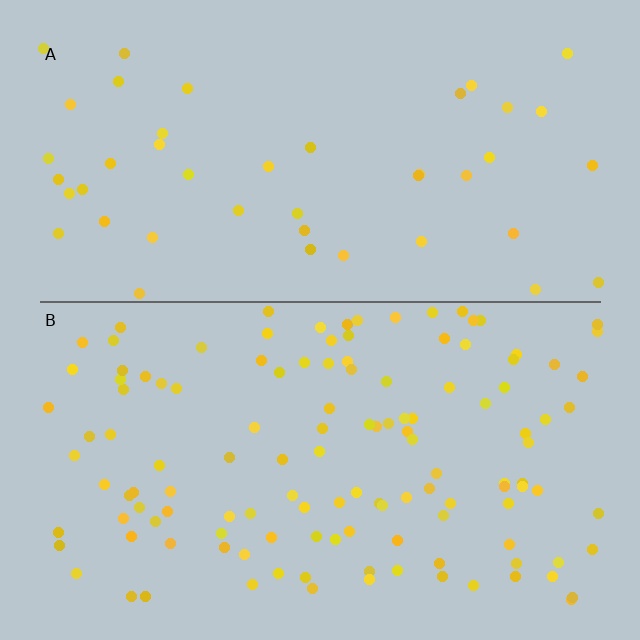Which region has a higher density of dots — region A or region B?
B (the bottom).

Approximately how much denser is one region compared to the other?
Approximately 2.8× — region B over region A.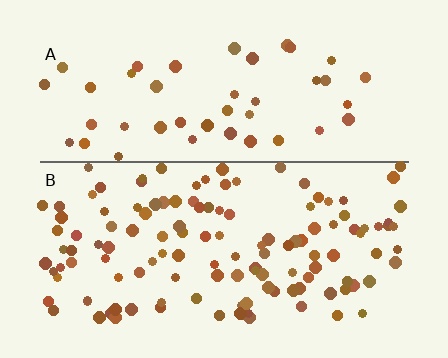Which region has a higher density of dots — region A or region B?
B (the bottom).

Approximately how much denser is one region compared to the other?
Approximately 2.7× — region B over region A.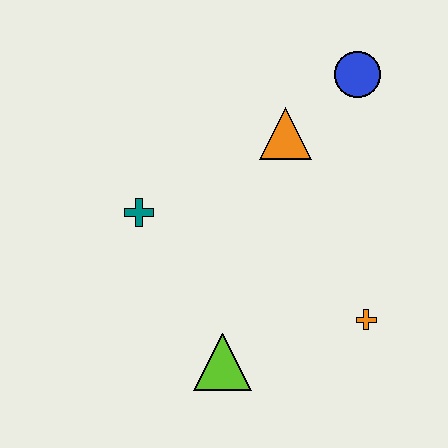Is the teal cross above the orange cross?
Yes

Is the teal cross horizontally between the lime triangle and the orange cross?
No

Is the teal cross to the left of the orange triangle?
Yes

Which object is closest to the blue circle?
The orange triangle is closest to the blue circle.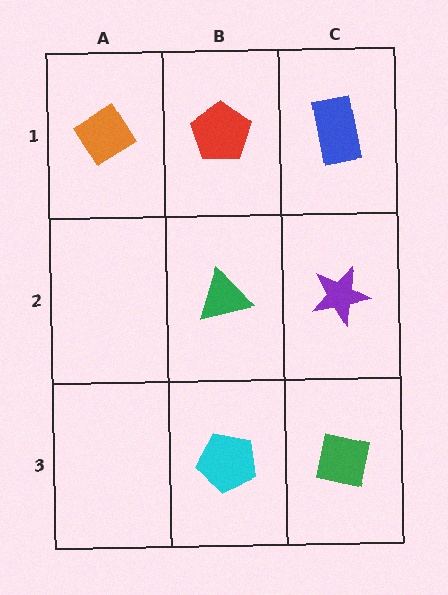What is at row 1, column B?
A red pentagon.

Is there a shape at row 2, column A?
No, that cell is empty.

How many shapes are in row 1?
3 shapes.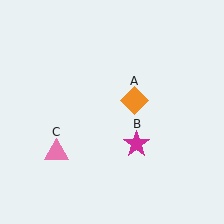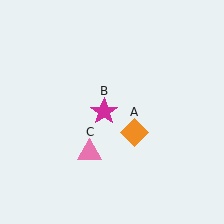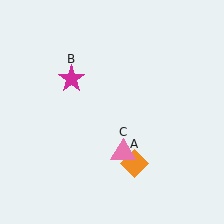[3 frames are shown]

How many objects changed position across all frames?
3 objects changed position: orange diamond (object A), magenta star (object B), pink triangle (object C).